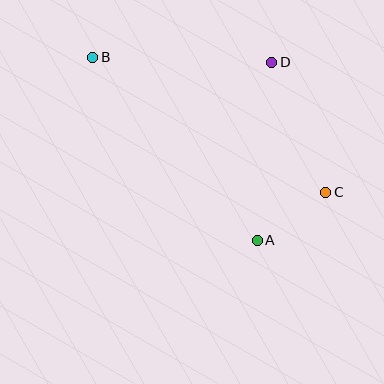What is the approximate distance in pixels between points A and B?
The distance between A and B is approximately 246 pixels.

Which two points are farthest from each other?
Points B and C are farthest from each other.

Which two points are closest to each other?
Points A and C are closest to each other.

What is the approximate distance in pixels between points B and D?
The distance between B and D is approximately 179 pixels.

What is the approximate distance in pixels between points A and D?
The distance between A and D is approximately 179 pixels.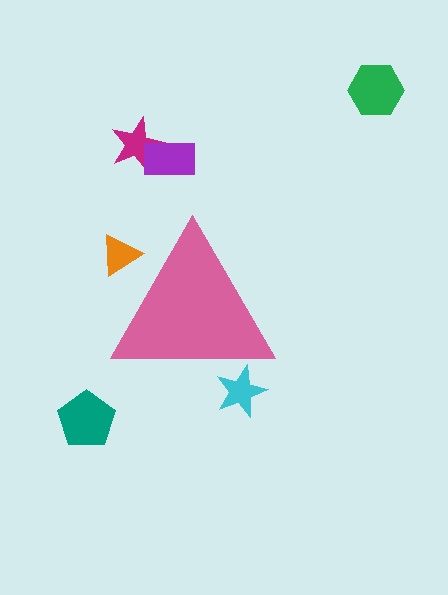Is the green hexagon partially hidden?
No, the green hexagon is fully visible.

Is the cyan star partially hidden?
Yes, the cyan star is partially hidden behind the pink triangle.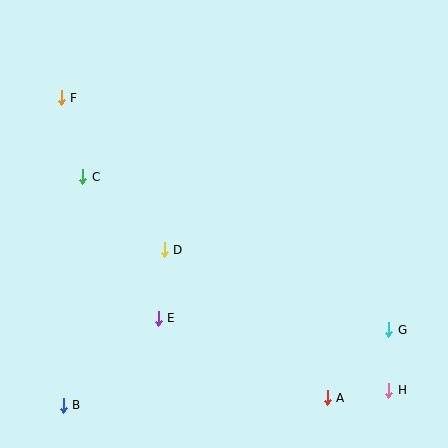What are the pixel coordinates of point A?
Point A is at (327, 398).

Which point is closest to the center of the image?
Point D at (164, 250) is closest to the center.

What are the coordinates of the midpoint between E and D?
The midpoint between E and D is at (161, 284).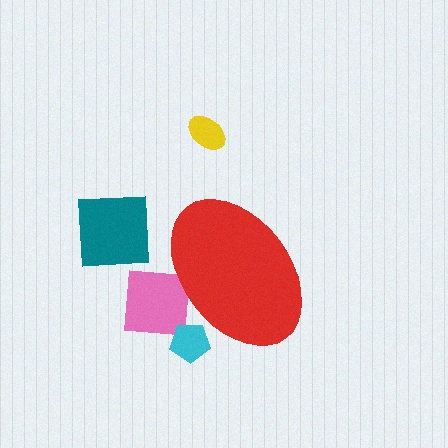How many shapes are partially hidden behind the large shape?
2 shapes are partially hidden.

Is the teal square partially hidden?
No, the teal square is fully visible.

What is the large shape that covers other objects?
A red ellipse.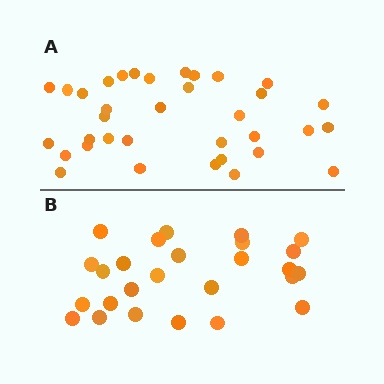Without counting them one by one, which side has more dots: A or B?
Region A (the top region) has more dots.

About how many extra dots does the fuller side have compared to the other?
Region A has roughly 8 or so more dots than region B.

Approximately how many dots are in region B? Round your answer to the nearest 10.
About 30 dots. (The exact count is 26, which rounds to 30.)